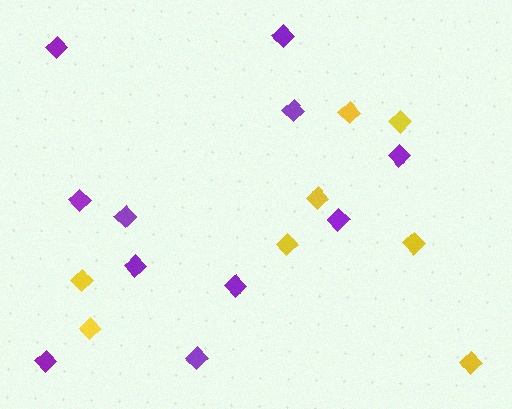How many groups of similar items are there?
There are 2 groups: one group of yellow diamonds (8) and one group of purple diamonds (11).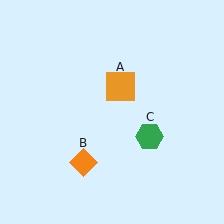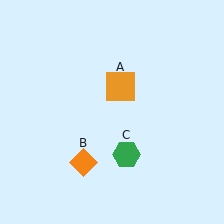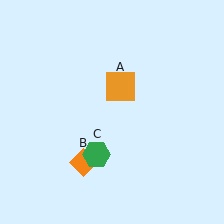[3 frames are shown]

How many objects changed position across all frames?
1 object changed position: green hexagon (object C).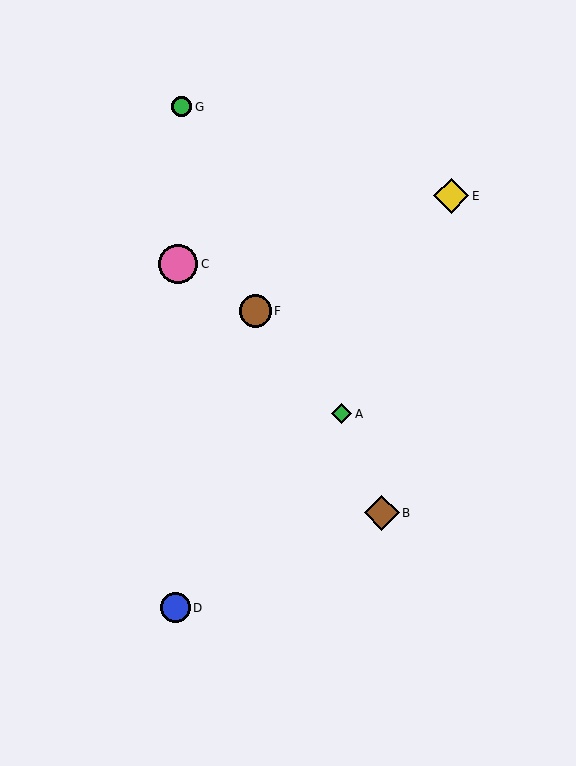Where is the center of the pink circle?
The center of the pink circle is at (178, 264).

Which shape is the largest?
The pink circle (labeled C) is the largest.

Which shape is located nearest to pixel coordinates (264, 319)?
The brown circle (labeled F) at (255, 311) is nearest to that location.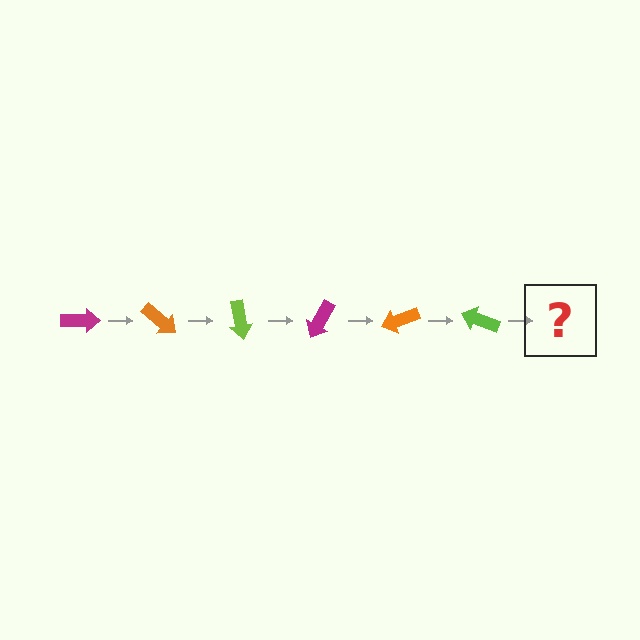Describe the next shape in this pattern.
It should be a magenta arrow, rotated 240 degrees from the start.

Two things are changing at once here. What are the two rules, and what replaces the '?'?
The two rules are that it rotates 40 degrees each step and the color cycles through magenta, orange, and lime. The '?' should be a magenta arrow, rotated 240 degrees from the start.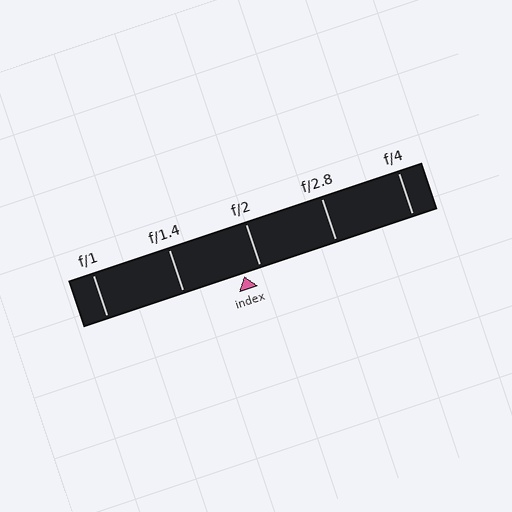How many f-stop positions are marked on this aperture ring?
There are 5 f-stop positions marked.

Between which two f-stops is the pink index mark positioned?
The index mark is between f/1.4 and f/2.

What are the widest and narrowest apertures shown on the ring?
The widest aperture shown is f/1 and the narrowest is f/4.